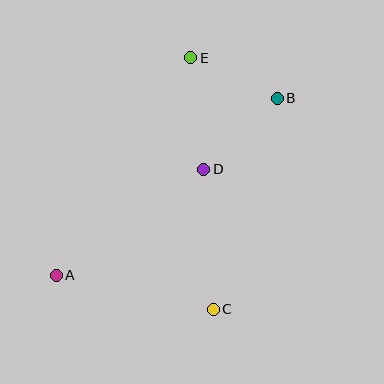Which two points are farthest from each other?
Points A and B are farthest from each other.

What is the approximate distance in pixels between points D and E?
The distance between D and E is approximately 112 pixels.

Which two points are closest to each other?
Points B and E are closest to each other.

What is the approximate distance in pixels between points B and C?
The distance between B and C is approximately 220 pixels.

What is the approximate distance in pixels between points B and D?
The distance between B and D is approximately 102 pixels.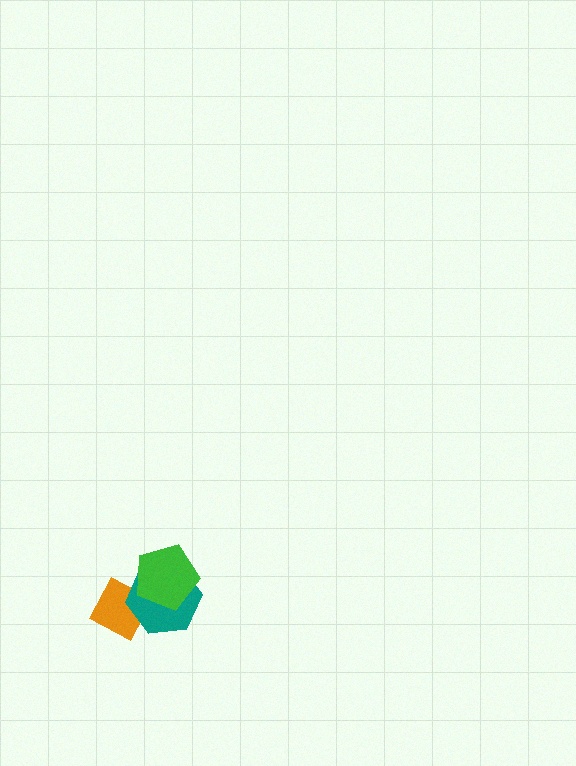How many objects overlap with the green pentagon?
2 objects overlap with the green pentagon.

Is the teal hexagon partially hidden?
Yes, it is partially covered by another shape.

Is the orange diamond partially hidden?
Yes, it is partially covered by another shape.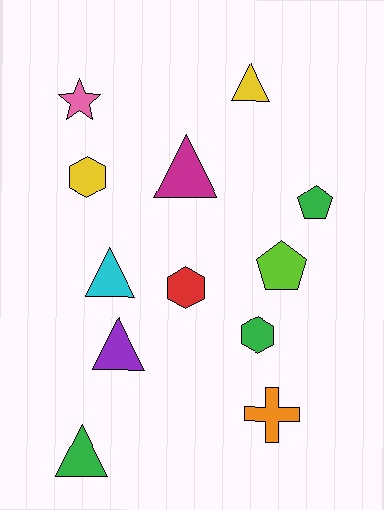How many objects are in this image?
There are 12 objects.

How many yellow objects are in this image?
There are 2 yellow objects.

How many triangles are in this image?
There are 5 triangles.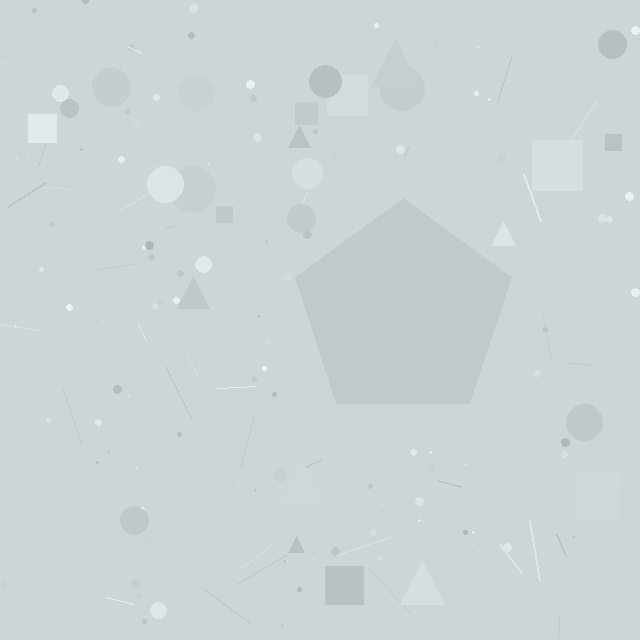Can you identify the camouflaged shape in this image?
The camouflaged shape is a pentagon.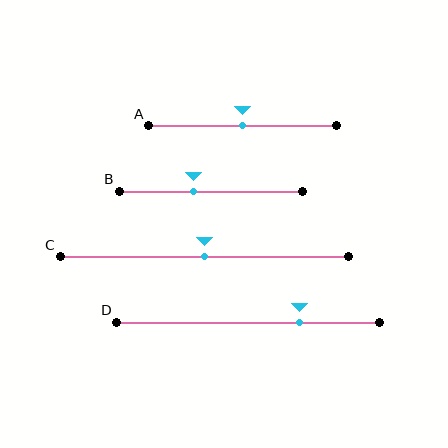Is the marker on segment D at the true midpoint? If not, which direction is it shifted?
No, the marker on segment D is shifted to the right by about 20% of the segment length.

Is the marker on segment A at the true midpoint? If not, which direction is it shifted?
Yes, the marker on segment A is at the true midpoint.